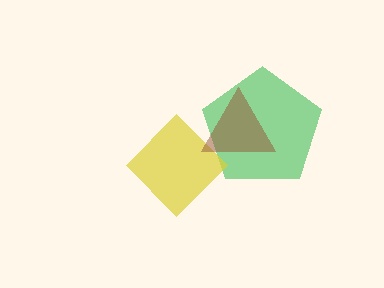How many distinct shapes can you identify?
There are 3 distinct shapes: a green pentagon, a yellow diamond, a brown triangle.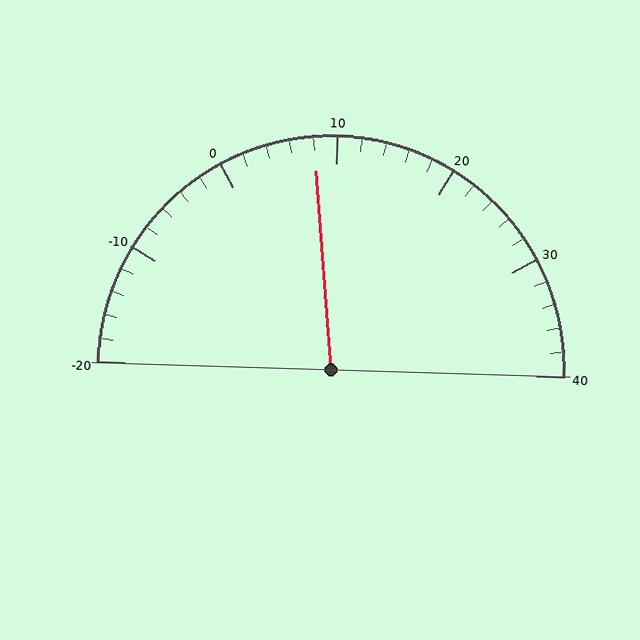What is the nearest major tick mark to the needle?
The nearest major tick mark is 10.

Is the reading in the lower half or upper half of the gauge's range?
The reading is in the lower half of the range (-20 to 40).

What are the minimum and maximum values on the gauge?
The gauge ranges from -20 to 40.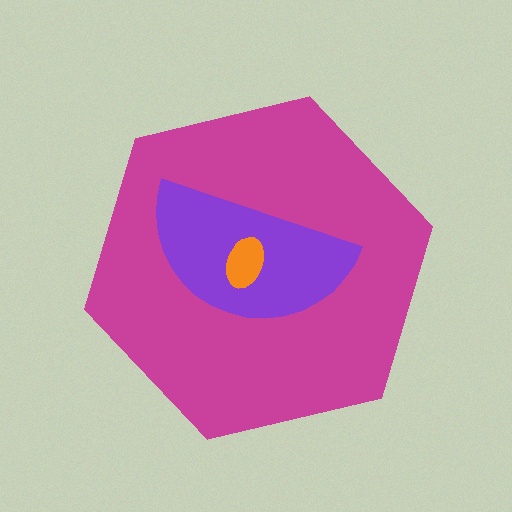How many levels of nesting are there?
3.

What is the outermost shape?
The magenta hexagon.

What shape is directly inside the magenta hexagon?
The purple semicircle.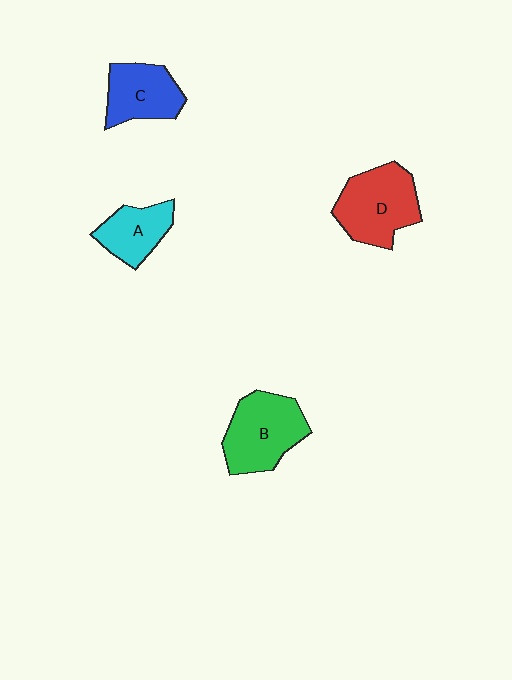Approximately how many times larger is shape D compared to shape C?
Approximately 1.3 times.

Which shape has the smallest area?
Shape A (cyan).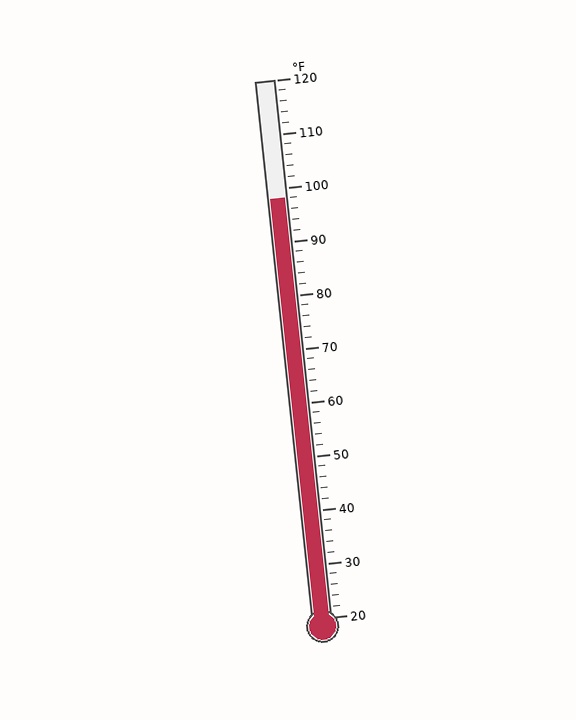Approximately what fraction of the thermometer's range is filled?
The thermometer is filled to approximately 80% of its range.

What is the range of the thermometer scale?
The thermometer scale ranges from 20°F to 120°F.